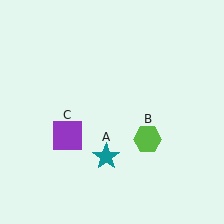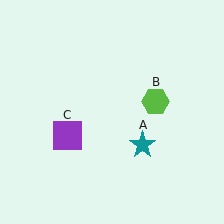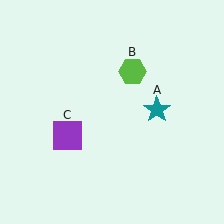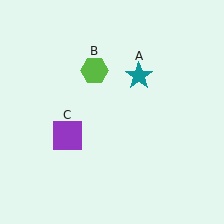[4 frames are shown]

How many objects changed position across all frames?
2 objects changed position: teal star (object A), lime hexagon (object B).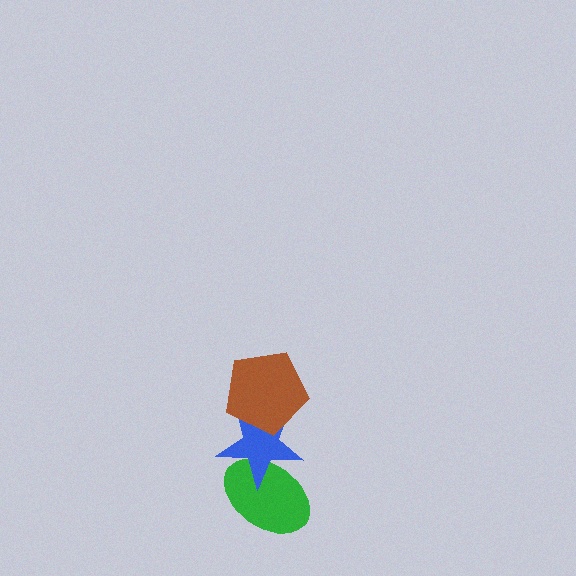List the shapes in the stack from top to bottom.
From top to bottom: the brown pentagon, the blue star, the green ellipse.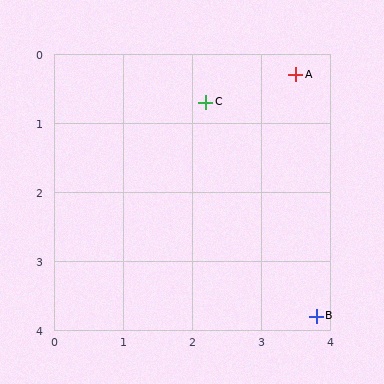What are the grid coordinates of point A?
Point A is at approximately (3.5, 0.3).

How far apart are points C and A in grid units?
Points C and A are about 1.4 grid units apart.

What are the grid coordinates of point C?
Point C is at approximately (2.2, 0.7).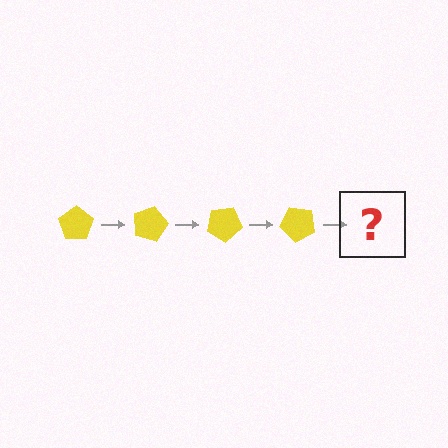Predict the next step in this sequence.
The next step is a yellow pentagon rotated 60 degrees.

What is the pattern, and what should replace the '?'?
The pattern is that the pentagon rotates 15 degrees each step. The '?' should be a yellow pentagon rotated 60 degrees.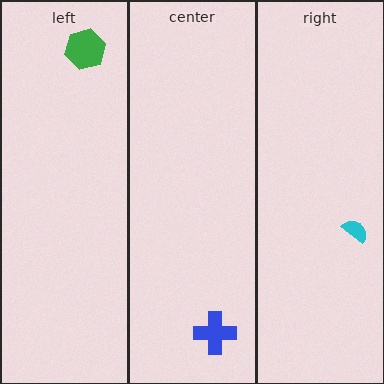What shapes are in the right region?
The cyan semicircle.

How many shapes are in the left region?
1.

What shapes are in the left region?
The green hexagon.